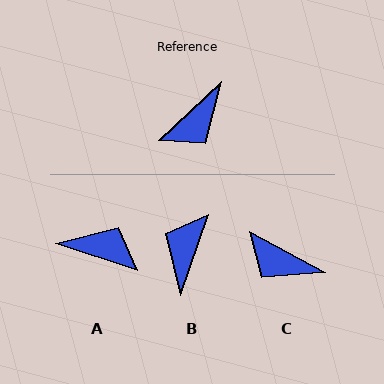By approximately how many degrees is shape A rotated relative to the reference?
Approximately 118 degrees counter-clockwise.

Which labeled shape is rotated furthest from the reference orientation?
B, about 152 degrees away.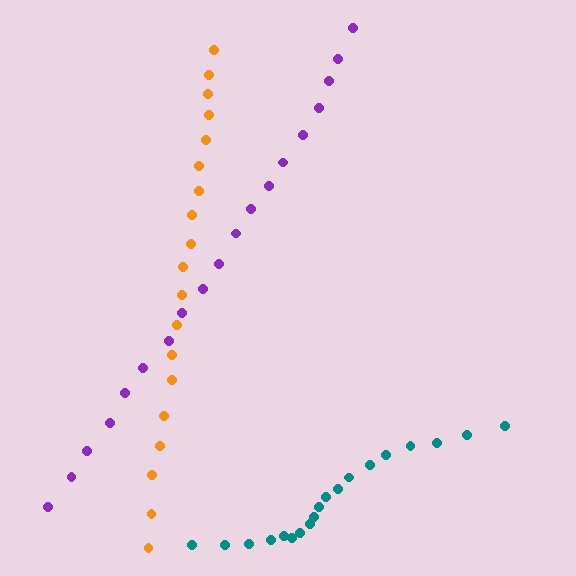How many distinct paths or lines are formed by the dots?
There are 3 distinct paths.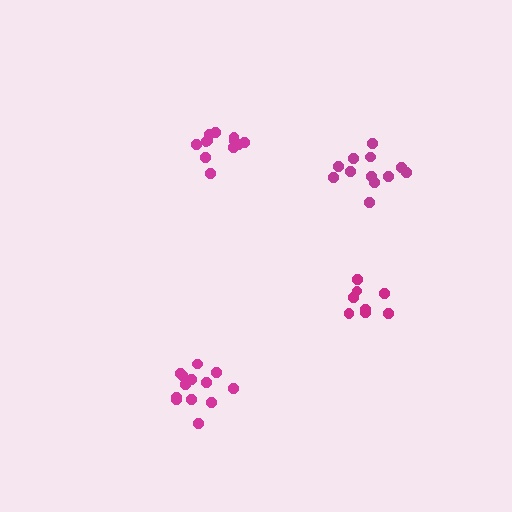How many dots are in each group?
Group 1: 13 dots, Group 2: 12 dots, Group 3: 8 dots, Group 4: 12 dots (45 total).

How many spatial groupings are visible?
There are 4 spatial groupings.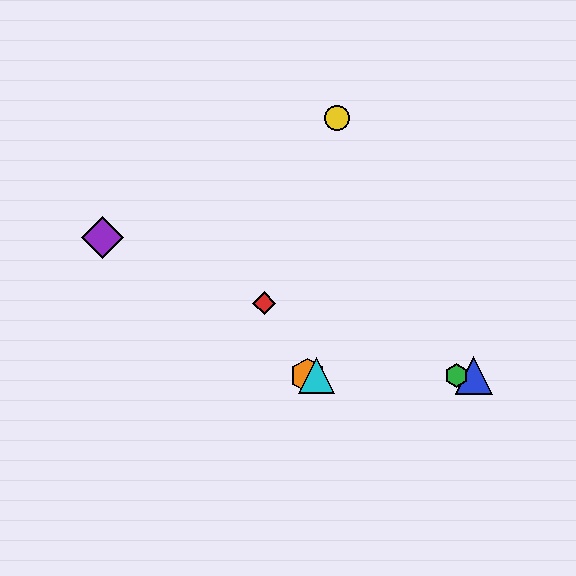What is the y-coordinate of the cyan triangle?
The cyan triangle is at y≈376.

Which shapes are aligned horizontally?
The blue triangle, the green hexagon, the orange hexagon, the cyan triangle are aligned horizontally.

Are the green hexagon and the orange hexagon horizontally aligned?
Yes, both are at y≈376.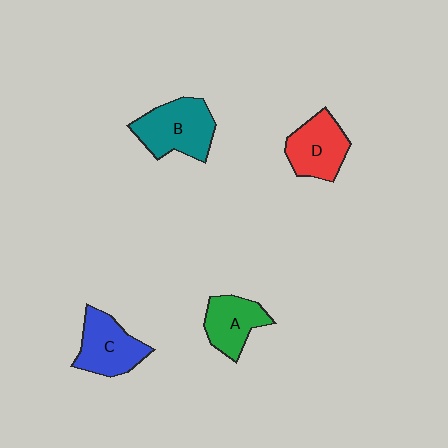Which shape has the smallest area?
Shape A (green).